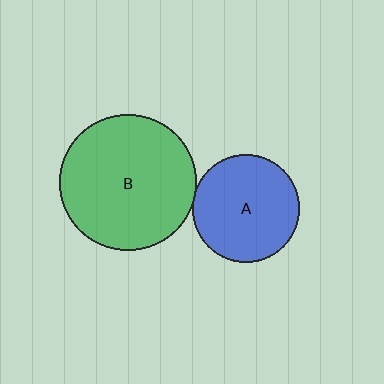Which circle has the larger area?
Circle B (green).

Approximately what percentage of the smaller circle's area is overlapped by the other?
Approximately 5%.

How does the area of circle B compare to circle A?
Approximately 1.6 times.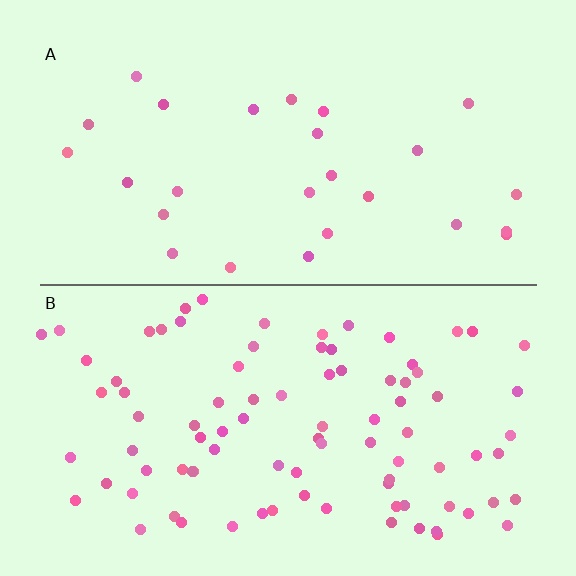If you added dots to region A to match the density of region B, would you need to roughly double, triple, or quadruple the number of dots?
Approximately triple.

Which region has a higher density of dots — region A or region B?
B (the bottom).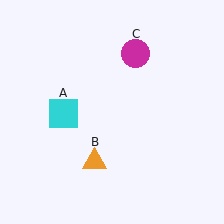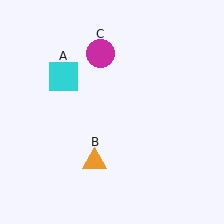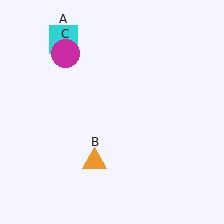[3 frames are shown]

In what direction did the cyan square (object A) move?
The cyan square (object A) moved up.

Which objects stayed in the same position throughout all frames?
Orange triangle (object B) remained stationary.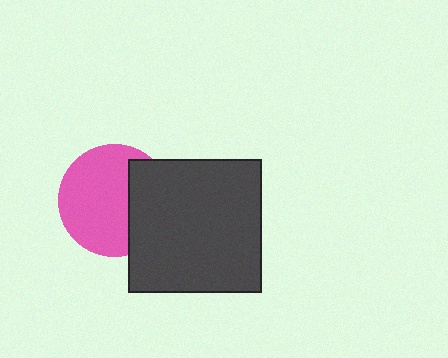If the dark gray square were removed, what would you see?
You would see the complete pink circle.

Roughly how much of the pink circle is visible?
Most of it is visible (roughly 67%).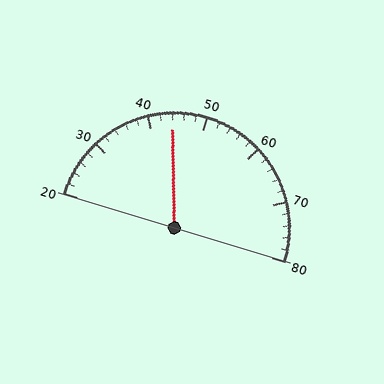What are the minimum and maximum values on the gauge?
The gauge ranges from 20 to 80.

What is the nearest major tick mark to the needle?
The nearest major tick mark is 40.